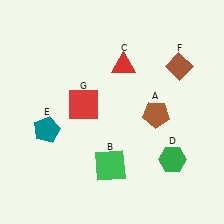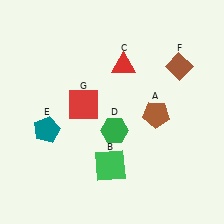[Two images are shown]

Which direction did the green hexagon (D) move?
The green hexagon (D) moved left.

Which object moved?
The green hexagon (D) moved left.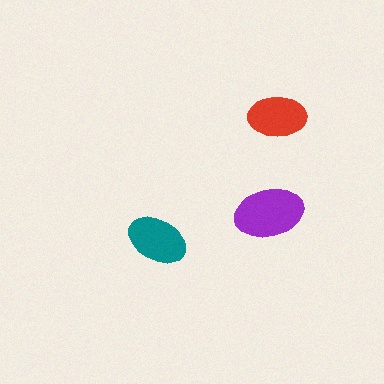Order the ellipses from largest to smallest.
the purple one, the teal one, the red one.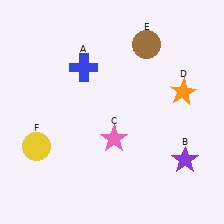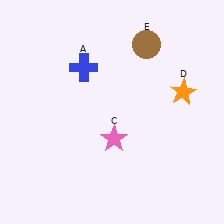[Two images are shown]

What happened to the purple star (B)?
The purple star (B) was removed in Image 2. It was in the bottom-right area of Image 1.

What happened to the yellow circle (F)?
The yellow circle (F) was removed in Image 2. It was in the bottom-left area of Image 1.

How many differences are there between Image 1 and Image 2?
There are 2 differences between the two images.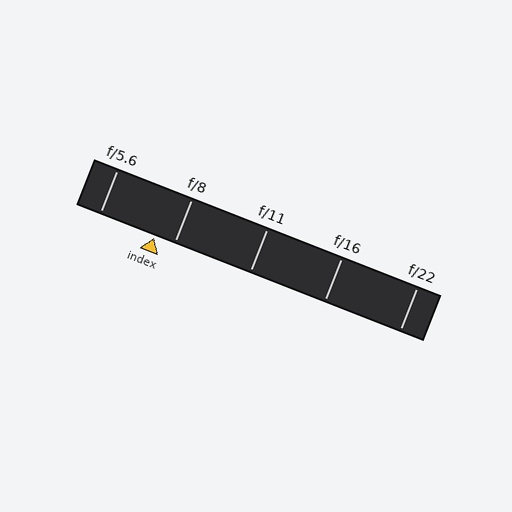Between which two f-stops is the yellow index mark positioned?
The index mark is between f/5.6 and f/8.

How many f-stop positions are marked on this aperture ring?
There are 5 f-stop positions marked.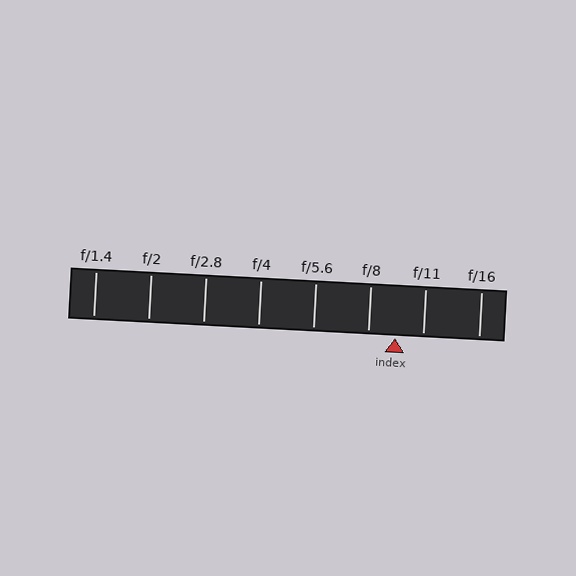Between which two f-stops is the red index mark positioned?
The index mark is between f/8 and f/11.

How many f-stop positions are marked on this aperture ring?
There are 8 f-stop positions marked.